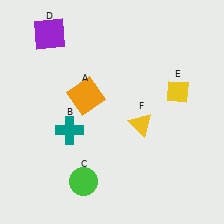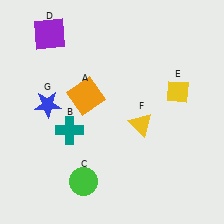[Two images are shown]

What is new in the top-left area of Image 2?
A blue star (G) was added in the top-left area of Image 2.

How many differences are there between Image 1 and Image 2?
There is 1 difference between the two images.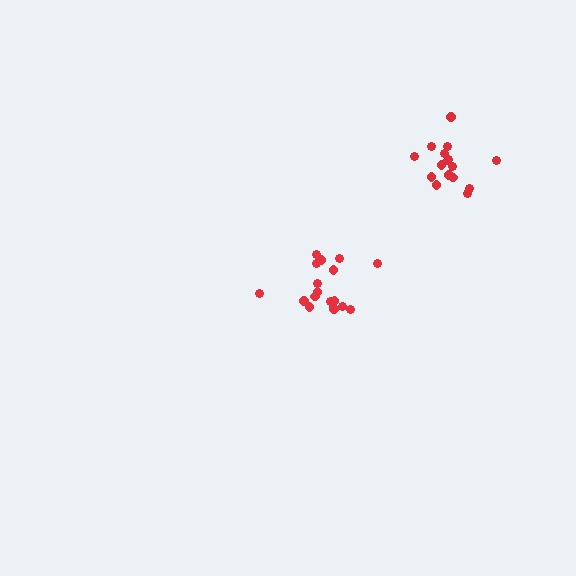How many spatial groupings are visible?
There are 2 spatial groupings.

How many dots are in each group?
Group 1: 18 dots, Group 2: 16 dots (34 total).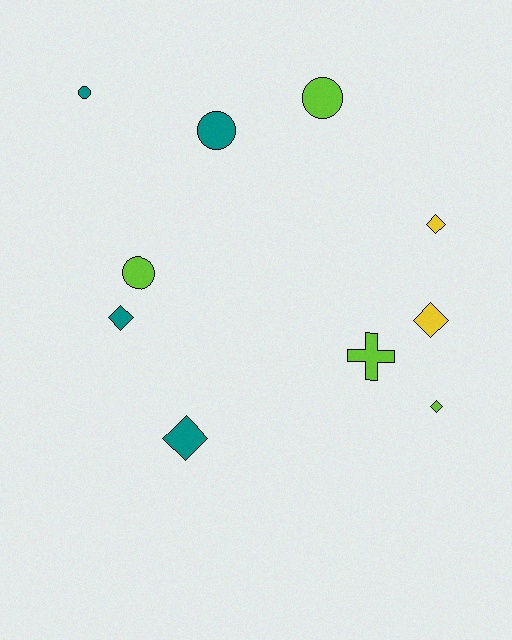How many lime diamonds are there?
There is 1 lime diamond.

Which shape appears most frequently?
Diamond, with 5 objects.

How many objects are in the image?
There are 10 objects.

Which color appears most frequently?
Lime, with 4 objects.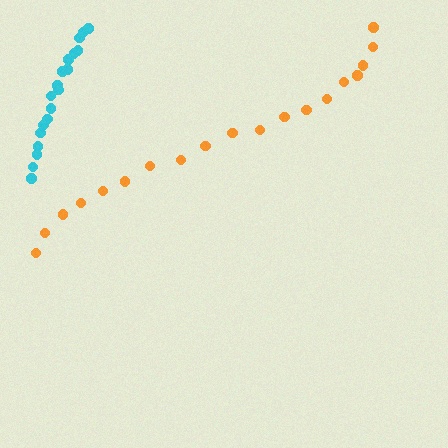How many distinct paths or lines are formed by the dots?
There are 2 distinct paths.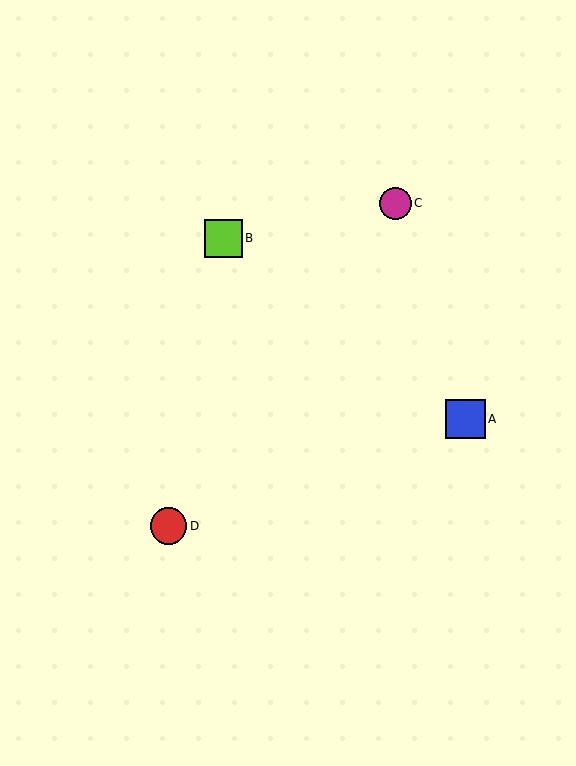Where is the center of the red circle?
The center of the red circle is at (169, 526).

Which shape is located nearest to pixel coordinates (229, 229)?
The lime square (labeled B) at (223, 238) is nearest to that location.